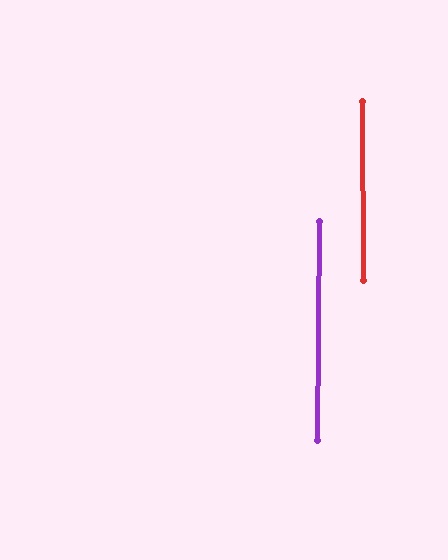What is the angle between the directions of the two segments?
Approximately 1 degree.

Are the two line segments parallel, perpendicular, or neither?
Parallel — their directions differ by only 0.9°.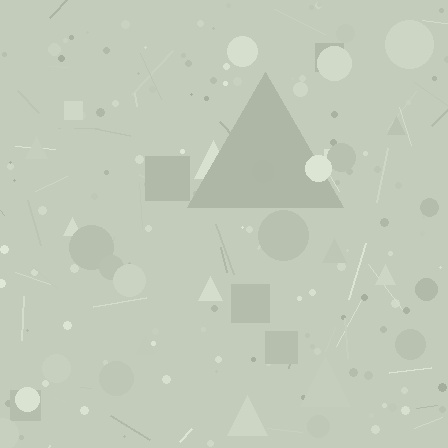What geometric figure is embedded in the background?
A triangle is embedded in the background.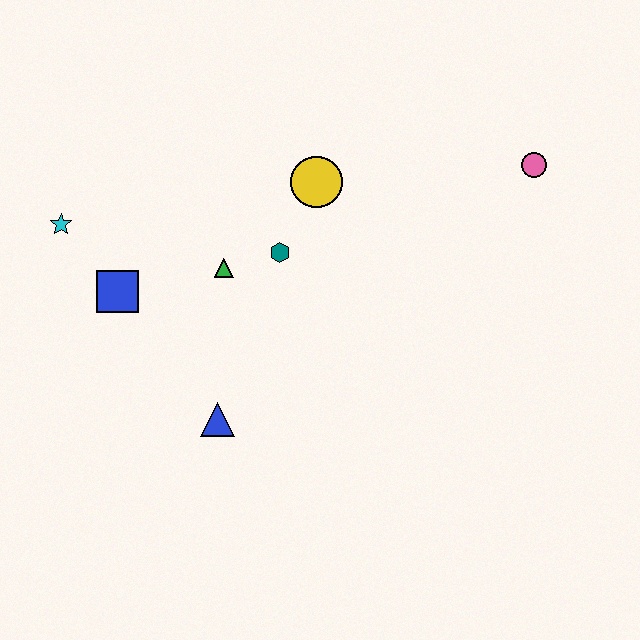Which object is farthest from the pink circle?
The cyan star is farthest from the pink circle.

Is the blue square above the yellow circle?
No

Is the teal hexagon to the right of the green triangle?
Yes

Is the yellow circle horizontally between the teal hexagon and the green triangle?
No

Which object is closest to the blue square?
The cyan star is closest to the blue square.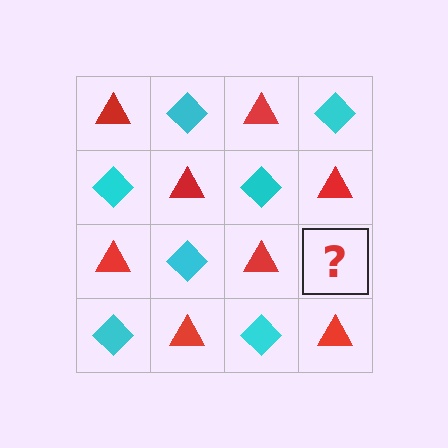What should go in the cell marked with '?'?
The missing cell should contain a cyan diamond.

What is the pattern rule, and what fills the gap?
The rule is that it alternates red triangle and cyan diamond in a checkerboard pattern. The gap should be filled with a cyan diamond.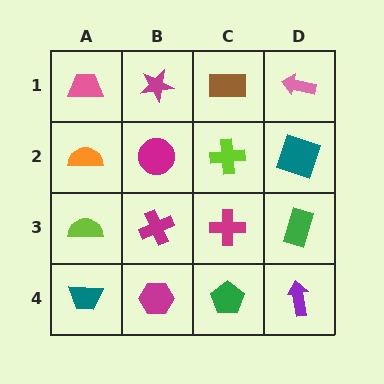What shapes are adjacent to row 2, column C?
A brown rectangle (row 1, column C), a magenta cross (row 3, column C), a magenta circle (row 2, column B), a teal square (row 2, column D).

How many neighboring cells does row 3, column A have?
3.